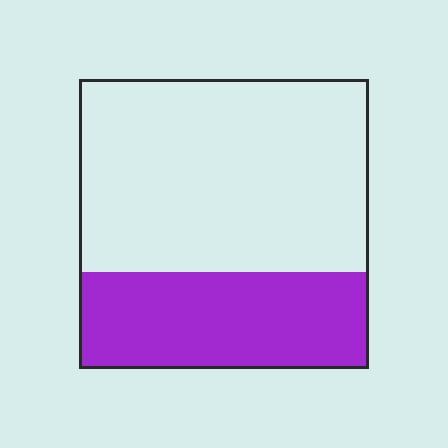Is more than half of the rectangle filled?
No.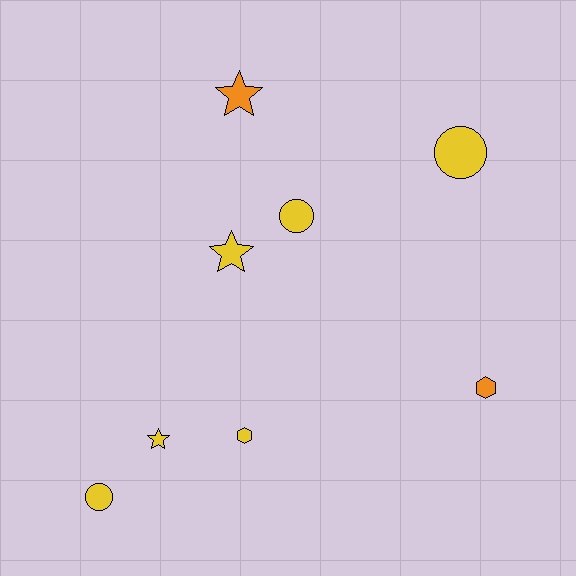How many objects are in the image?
There are 8 objects.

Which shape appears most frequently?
Circle, with 3 objects.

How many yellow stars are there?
There are 2 yellow stars.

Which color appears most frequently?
Yellow, with 6 objects.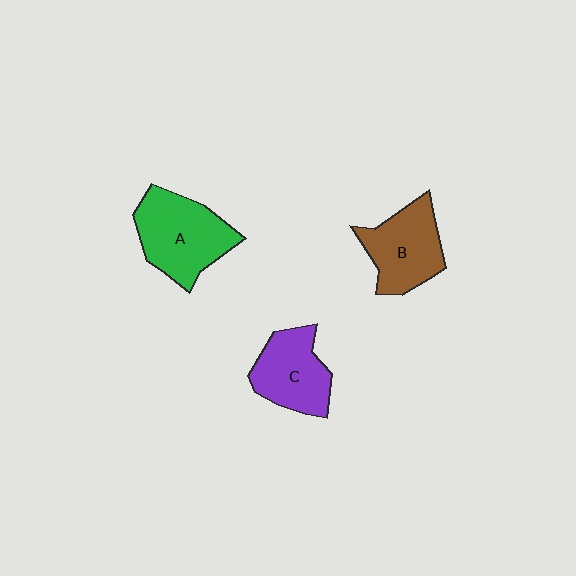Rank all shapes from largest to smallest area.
From largest to smallest: A (green), B (brown), C (purple).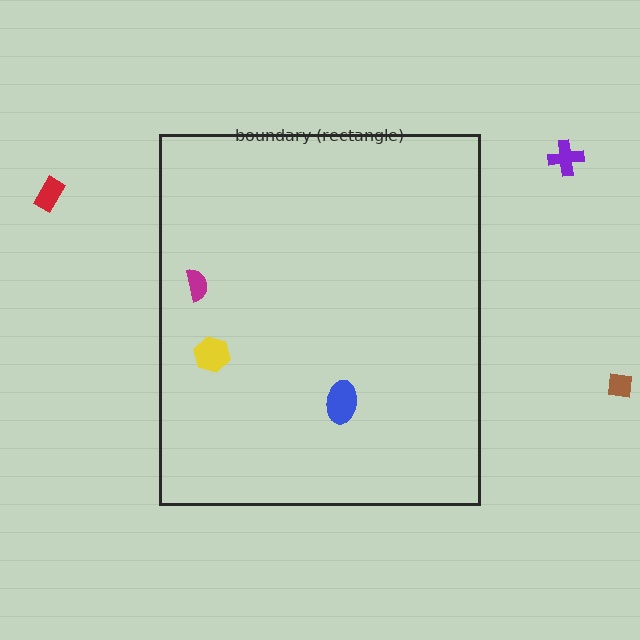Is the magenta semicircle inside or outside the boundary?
Inside.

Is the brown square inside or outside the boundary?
Outside.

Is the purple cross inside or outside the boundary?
Outside.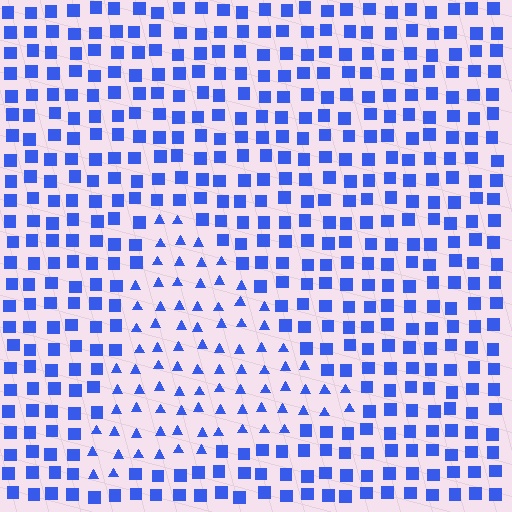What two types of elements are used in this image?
The image uses triangles inside the triangle region and squares outside it.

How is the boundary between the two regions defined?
The boundary is defined by a change in element shape: triangles inside vs. squares outside. All elements share the same color and spacing.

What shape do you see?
I see a triangle.